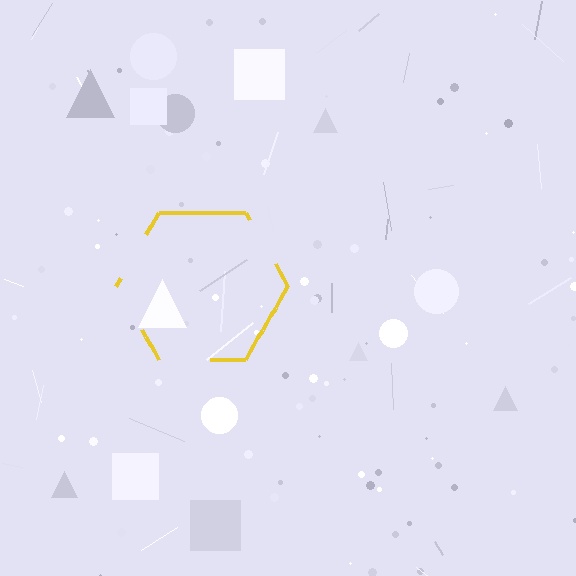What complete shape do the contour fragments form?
The contour fragments form a hexagon.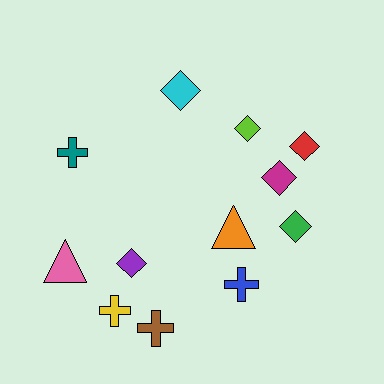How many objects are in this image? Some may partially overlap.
There are 12 objects.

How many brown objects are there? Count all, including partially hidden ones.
There is 1 brown object.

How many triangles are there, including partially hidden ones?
There are 2 triangles.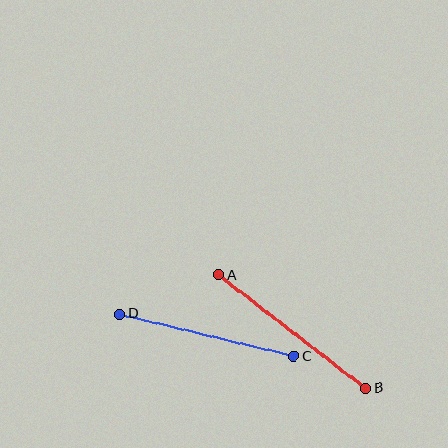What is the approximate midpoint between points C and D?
The midpoint is at approximately (207, 335) pixels.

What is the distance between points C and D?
The distance is approximately 179 pixels.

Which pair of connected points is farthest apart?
Points A and B are farthest apart.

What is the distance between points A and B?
The distance is approximately 185 pixels.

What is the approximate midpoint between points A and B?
The midpoint is at approximately (292, 332) pixels.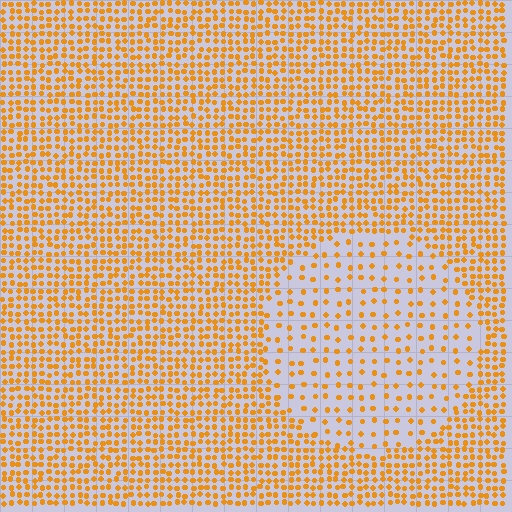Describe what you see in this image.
The image contains small orange elements arranged at two different densities. A circle-shaped region is visible where the elements are less densely packed than the surrounding area.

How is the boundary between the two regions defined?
The boundary is defined by a change in element density (approximately 2.5x ratio). All elements are the same color, size, and shape.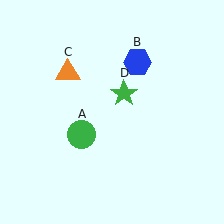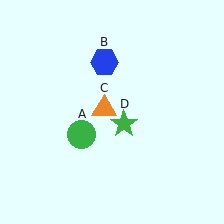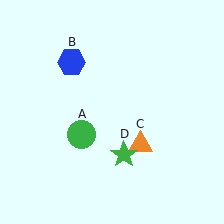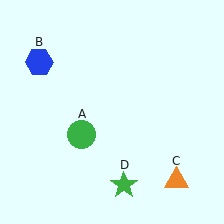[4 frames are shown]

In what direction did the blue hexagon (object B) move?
The blue hexagon (object B) moved left.